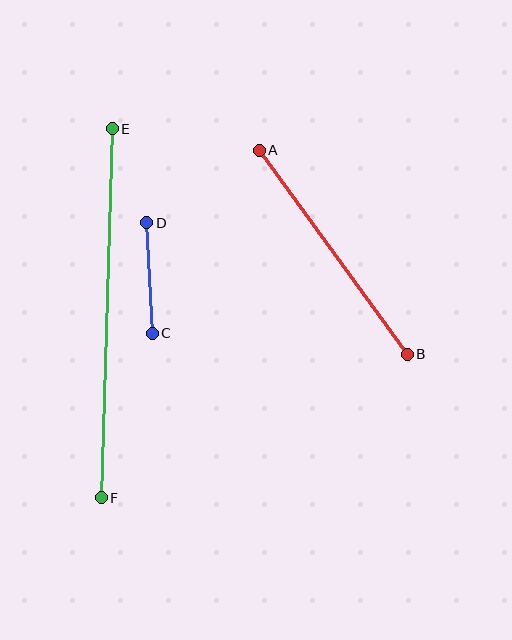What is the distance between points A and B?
The distance is approximately 252 pixels.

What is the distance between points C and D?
The distance is approximately 110 pixels.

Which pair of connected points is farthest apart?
Points E and F are farthest apart.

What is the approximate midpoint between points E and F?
The midpoint is at approximately (107, 313) pixels.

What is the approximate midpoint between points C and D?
The midpoint is at approximately (150, 278) pixels.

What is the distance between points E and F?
The distance is approximately 369 pixels.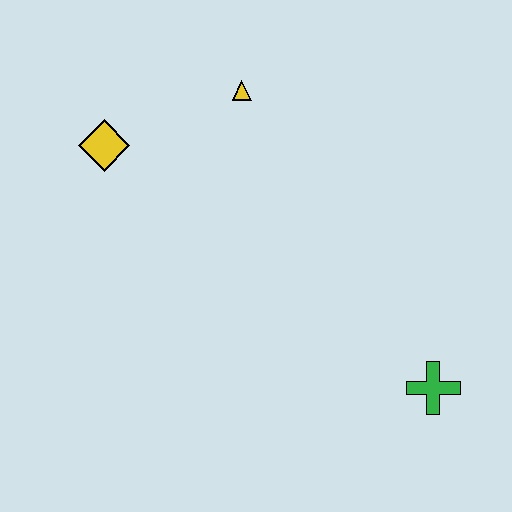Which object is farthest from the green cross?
The yellow diamond is farthest from the green cross.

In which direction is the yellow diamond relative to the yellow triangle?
The yellow diamond is to the left of the yellow triangle.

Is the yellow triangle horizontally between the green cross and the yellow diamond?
Yes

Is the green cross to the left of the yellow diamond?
No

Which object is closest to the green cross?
The yellow triangle is closest to the green cross.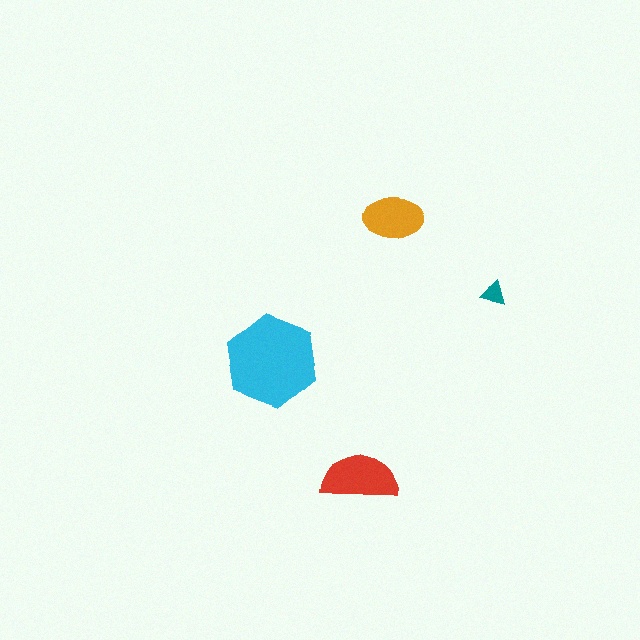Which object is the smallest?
The teal triangle.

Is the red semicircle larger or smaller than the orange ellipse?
Larger.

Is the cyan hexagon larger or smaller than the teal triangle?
Larger.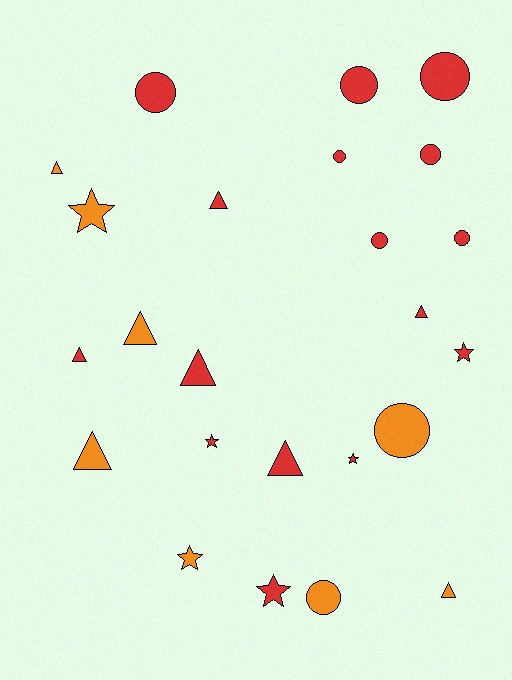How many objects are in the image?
There are 24 objects.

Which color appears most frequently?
Red, with 16 objects.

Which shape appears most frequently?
Circle, with 9 objects.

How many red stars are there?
There are 4 red stars.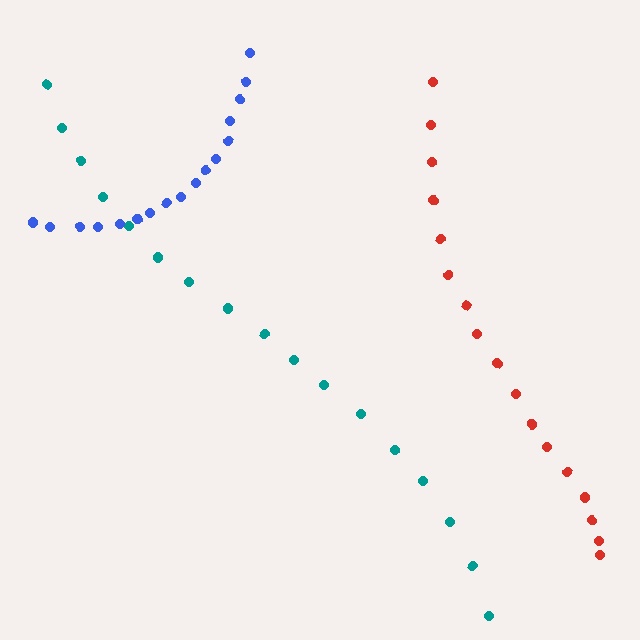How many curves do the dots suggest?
There are 3 distinct paths.